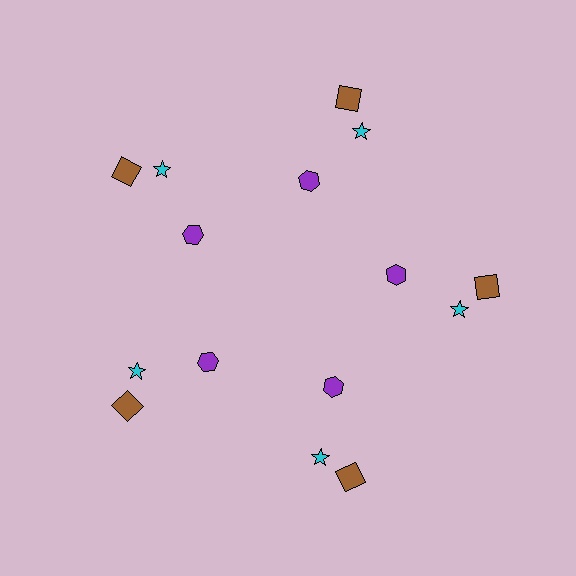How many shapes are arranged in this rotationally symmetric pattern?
There are 15 shapes, arranged in 5 groups of 3.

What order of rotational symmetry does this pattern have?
This pattern has 5-fold rotational symmetry.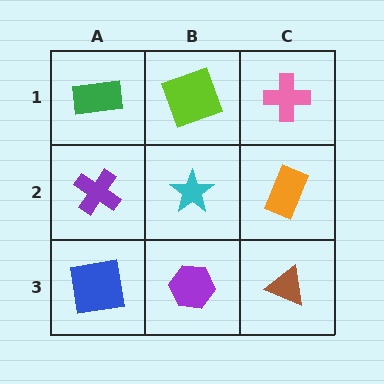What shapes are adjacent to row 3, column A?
A purple cross (row 2, column A), a purple hexagon (row 3, column B).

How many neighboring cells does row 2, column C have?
3.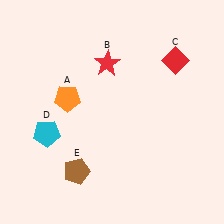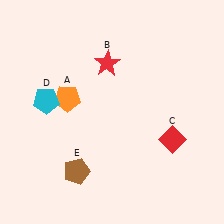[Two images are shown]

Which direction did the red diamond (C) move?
The red diamond (C) moved down.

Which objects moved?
The objects that moved are: the red diamond (C), the cyan pentagon (D).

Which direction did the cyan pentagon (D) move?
The cyan pentagon (D) moved up.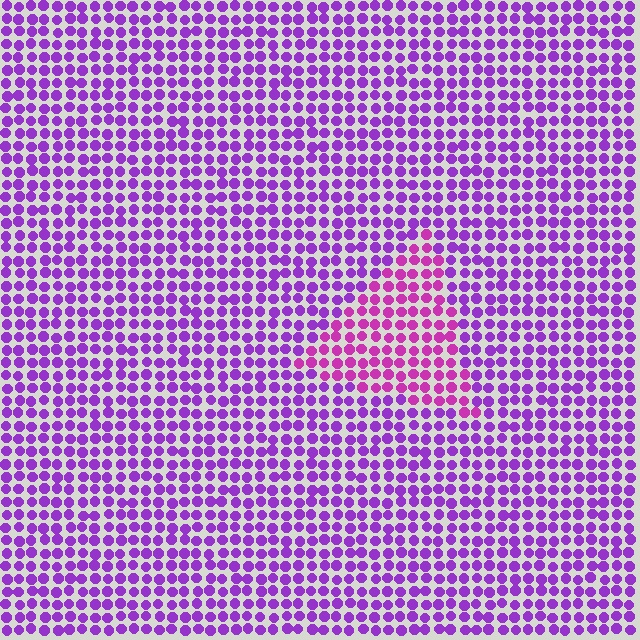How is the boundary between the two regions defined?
The boundary is defined purely by a slight shift in hue (about 30 degrees). Spacing, size, and orientation are identical on both sides.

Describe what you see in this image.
The image is filled with small purple elements in a uniform arrangement. A triangle-shaped region is visible where the elements are tinted to a slightly different hue, forming a subtle color boundary.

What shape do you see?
I see a triangle.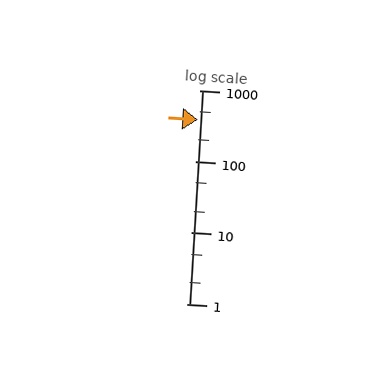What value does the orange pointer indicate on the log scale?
The pointer indicates approximately 390.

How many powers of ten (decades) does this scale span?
The scale spans 3 decades, from 1 to 1000.